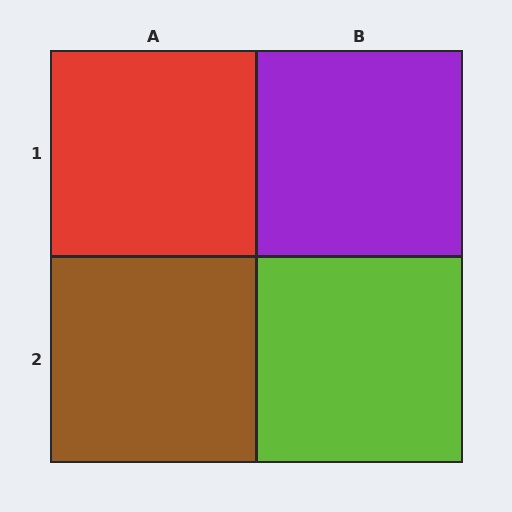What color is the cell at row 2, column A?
Brown.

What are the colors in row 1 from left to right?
Red, purple.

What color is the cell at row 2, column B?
Lime.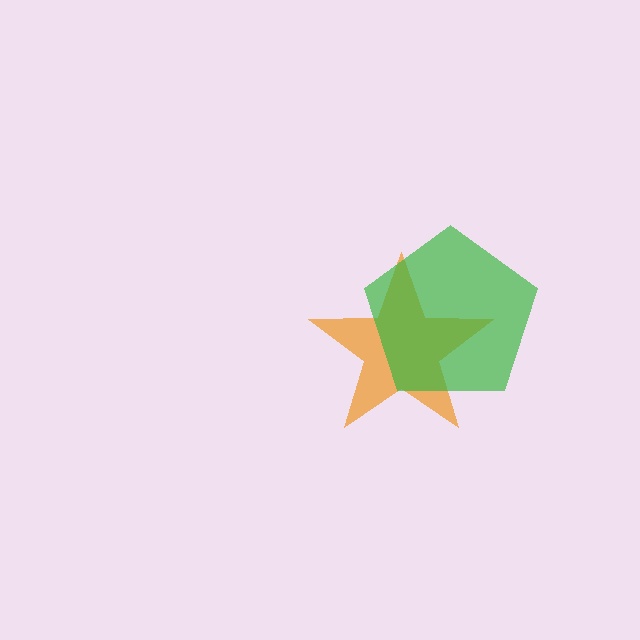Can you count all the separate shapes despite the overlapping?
Yes, there are 2 separate shapes.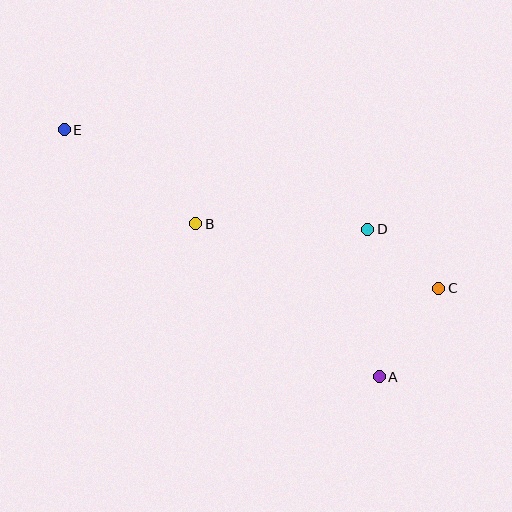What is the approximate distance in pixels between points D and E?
The distance between D and E is approximately 319 pixels.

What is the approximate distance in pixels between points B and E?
The distance between B and E is approximately 162 pixels.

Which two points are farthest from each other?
Points C and E are farthest from each other.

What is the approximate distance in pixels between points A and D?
The distance between A and D is approximately 148 pixels.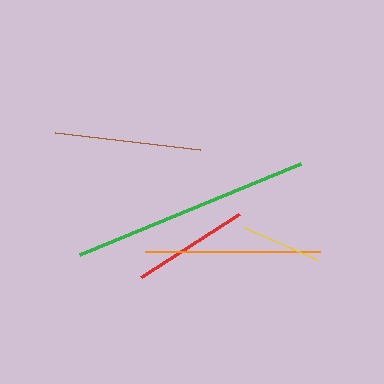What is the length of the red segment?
The red segment is approximately 116 pixels long.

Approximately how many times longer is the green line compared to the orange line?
The green line is approximately 1.4 times the length of the orange line.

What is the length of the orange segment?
The orange segment is approximately 175 pixels long.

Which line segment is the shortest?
The yellow line is the shortest at approximately 79 pixels.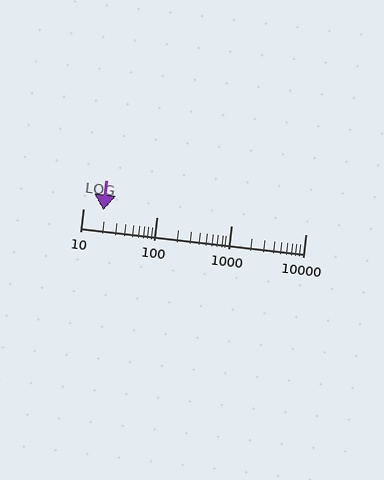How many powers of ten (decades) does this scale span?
The scale spans 3 decades, from 10 to 10000.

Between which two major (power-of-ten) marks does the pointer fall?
The pointer is between 10 and 100.